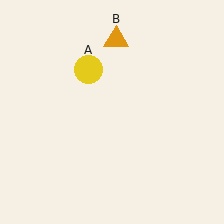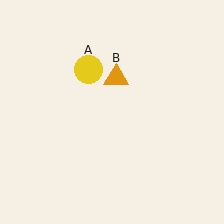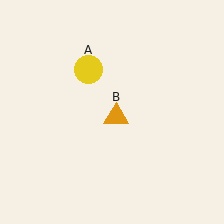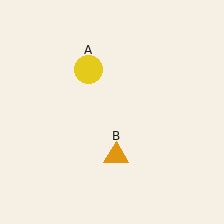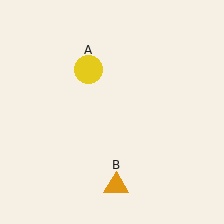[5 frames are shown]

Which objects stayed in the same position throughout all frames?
Yellow circle (object A) remained stationary.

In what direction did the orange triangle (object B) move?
The orange triangle (object B) moved down.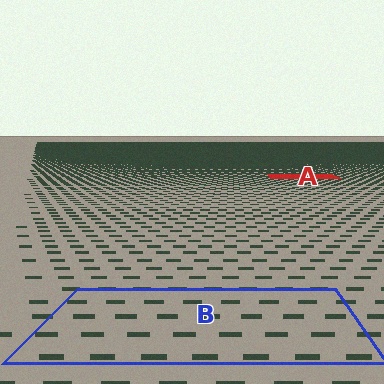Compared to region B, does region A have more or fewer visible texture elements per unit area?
Region A has more texture elements per unit area — they are packed more densely because it is farther away.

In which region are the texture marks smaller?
The texture marks are smaller in region A, because it is farther away.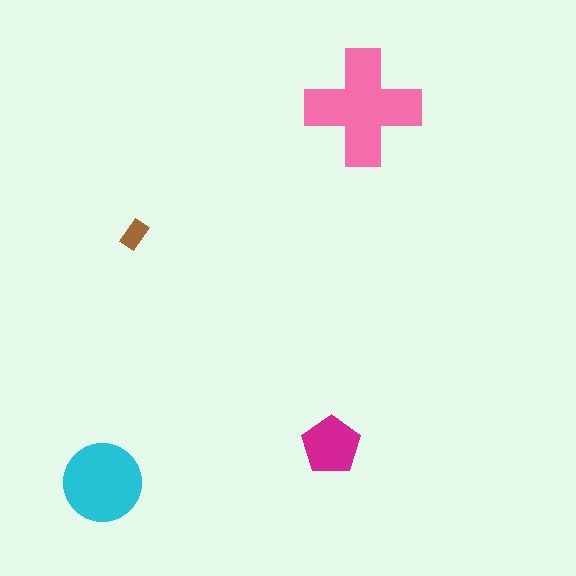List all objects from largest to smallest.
The pink cross, the cyan circle, the magenta pentagon, the brown rectangle.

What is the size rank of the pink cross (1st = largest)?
1st.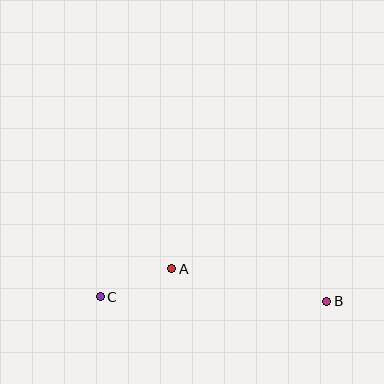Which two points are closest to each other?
Points A and C are closest to each other.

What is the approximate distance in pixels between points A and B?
The distance between A and B is approximately 159 pixels.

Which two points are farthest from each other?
Points B and C are farthest from each other.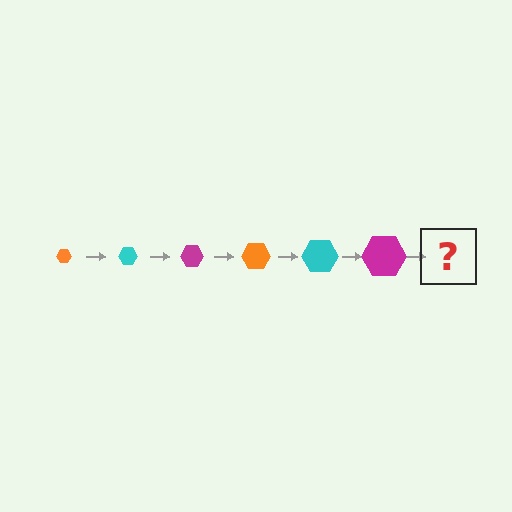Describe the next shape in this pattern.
It should be an orange hexagon, larger than the previous one.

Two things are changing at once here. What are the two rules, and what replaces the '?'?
The two rules are that the hexagon grows larger each step and the color cycles through orange, cyan, and magenta. The '?' should be an orange hexagon, larger than the previous one.